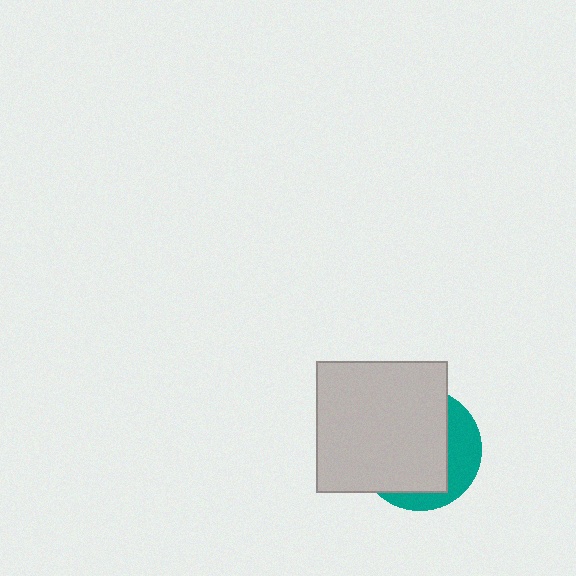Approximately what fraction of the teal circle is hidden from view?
Roughly 69% of the teal circle is hidden behind the light gray square.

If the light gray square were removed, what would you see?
You would see the complete teal circle.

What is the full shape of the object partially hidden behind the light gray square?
The partially hidden object is a teal circle.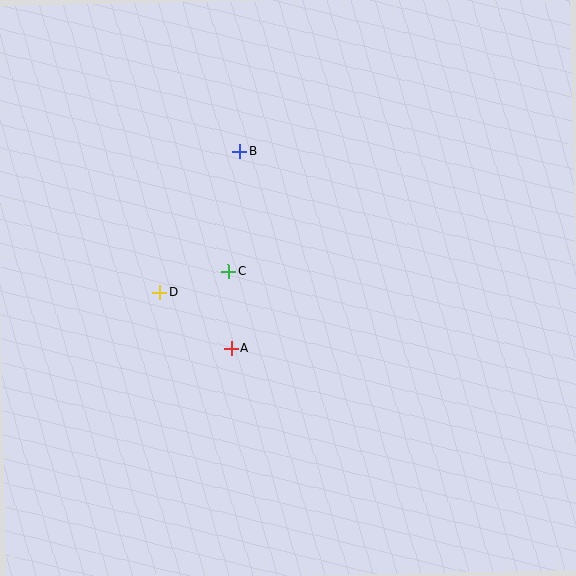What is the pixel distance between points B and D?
The distance between B and D is 162 pixels.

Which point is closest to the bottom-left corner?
Point A is closest to the bottom-left corner.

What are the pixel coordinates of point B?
Point B is at (240, 151).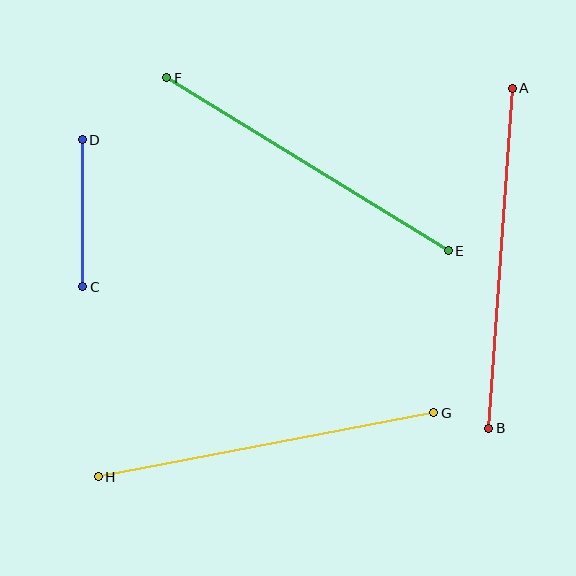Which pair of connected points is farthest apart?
Points G and H are farthest apart.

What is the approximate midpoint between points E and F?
The midpoint is at approximately (308, 164) pixels.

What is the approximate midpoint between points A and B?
The midpoint is at approximately (500, 258) pixels.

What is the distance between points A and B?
The distance is approximately 341 pixels.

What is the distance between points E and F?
The distance is approximately 330 pixels.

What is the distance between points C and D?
The distance is approximately 147 pixels.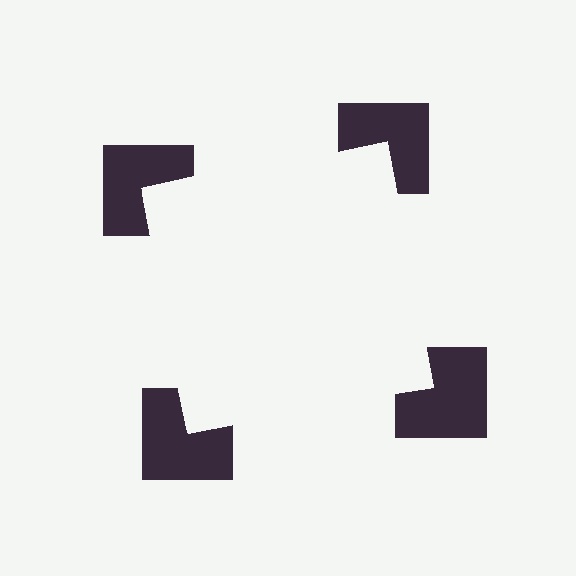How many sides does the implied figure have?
4 sides.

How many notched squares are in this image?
There are 4 — one at each vertex of the illusory square.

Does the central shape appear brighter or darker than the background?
It typically appears slightly brighter than the background, even though no actual brightness change is drawn.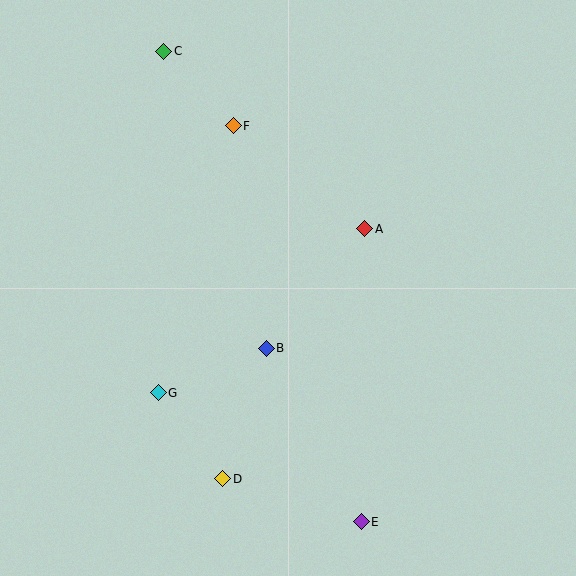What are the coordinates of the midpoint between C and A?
The midpoint between C and A is at (264, 140).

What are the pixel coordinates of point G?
Point G is at (158, 393).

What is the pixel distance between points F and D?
The distance between F and D is 353 pixels.